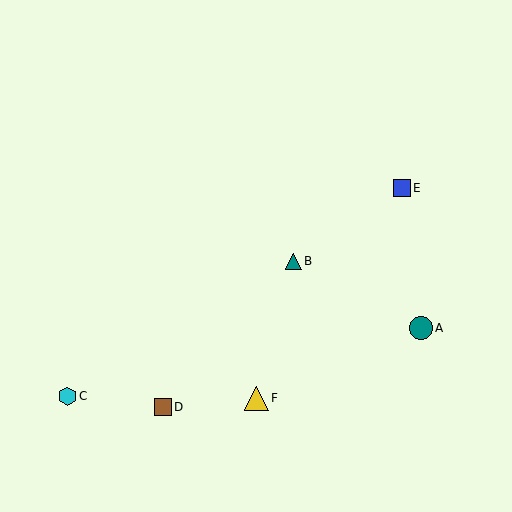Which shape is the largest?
The yellow triangle (labeled F) is the largest.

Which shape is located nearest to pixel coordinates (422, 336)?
The teal circle (labeled A) at (421, 328) is nearest to that location.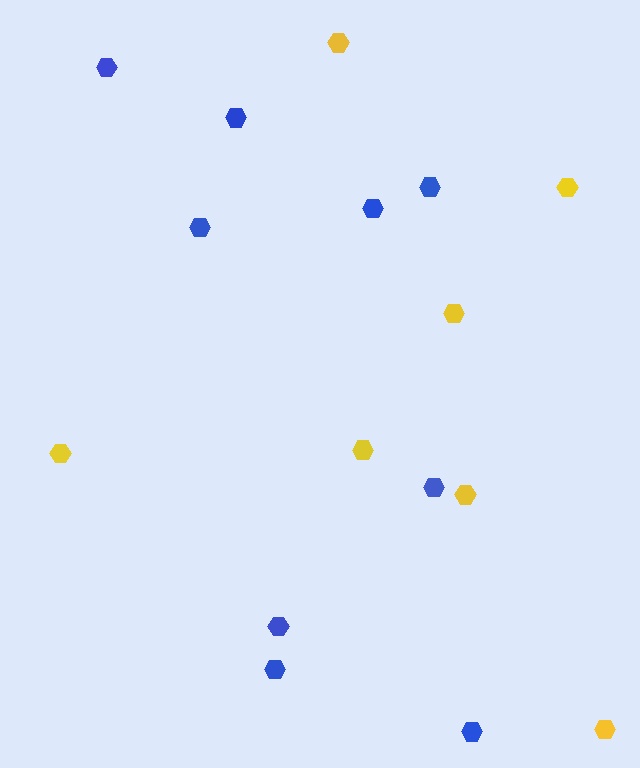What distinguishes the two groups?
There are 2 groups: one group of blue hexagons (9) and one group of yellow hexagons (7).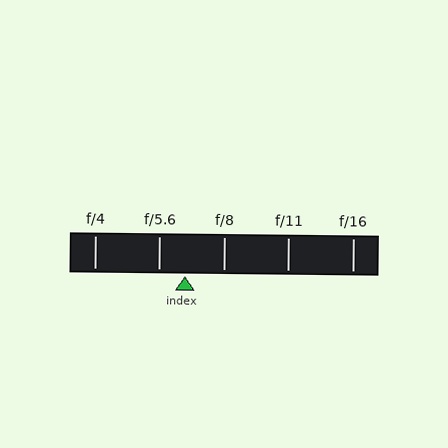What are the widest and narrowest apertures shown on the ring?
The widest aperture shown is f/4 and the narrowest is f/16.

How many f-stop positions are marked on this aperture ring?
There are 5 f-stop positions marked.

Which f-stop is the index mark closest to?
The index mark is closest to f/5.6.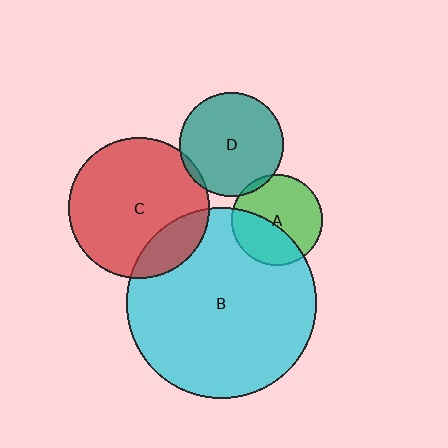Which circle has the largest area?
Circle B (cyan).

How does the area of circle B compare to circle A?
Approximately 4.4 times.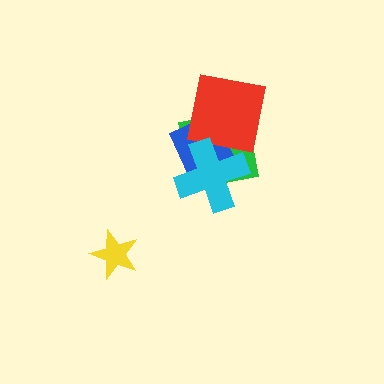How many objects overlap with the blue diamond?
3 objects overlap with the blue diamond.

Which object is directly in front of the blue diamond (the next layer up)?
The red square is directly in front of the blue diamond.